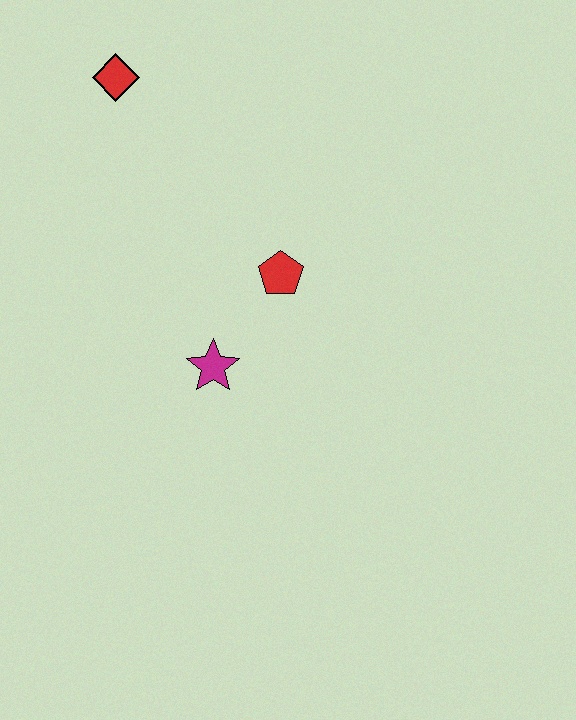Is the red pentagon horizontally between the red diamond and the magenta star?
No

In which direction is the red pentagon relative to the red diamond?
The red pentagon is below the red diamond.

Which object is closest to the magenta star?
The red pentagon is closest to the magenta star.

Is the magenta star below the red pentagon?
Yes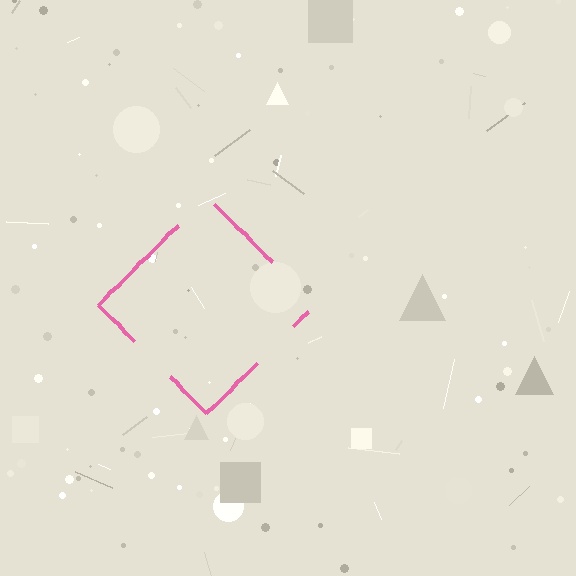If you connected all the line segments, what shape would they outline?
They would outline a diamond.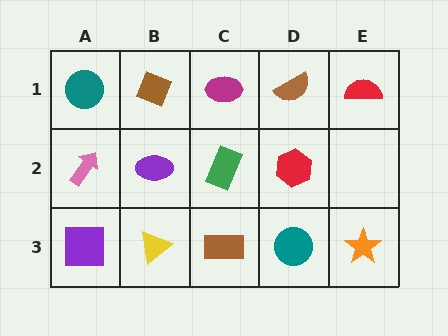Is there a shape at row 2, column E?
No, that cell is empty.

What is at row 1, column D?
A brown semicircle.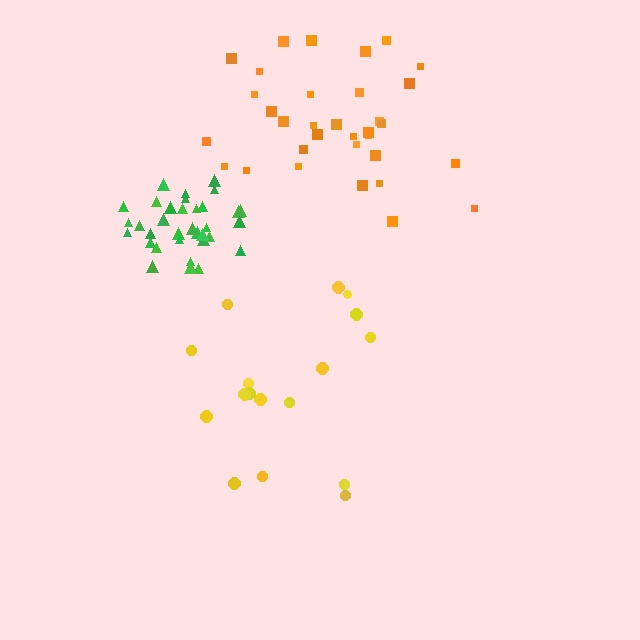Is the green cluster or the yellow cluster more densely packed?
Green.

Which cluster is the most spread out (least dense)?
Yellow.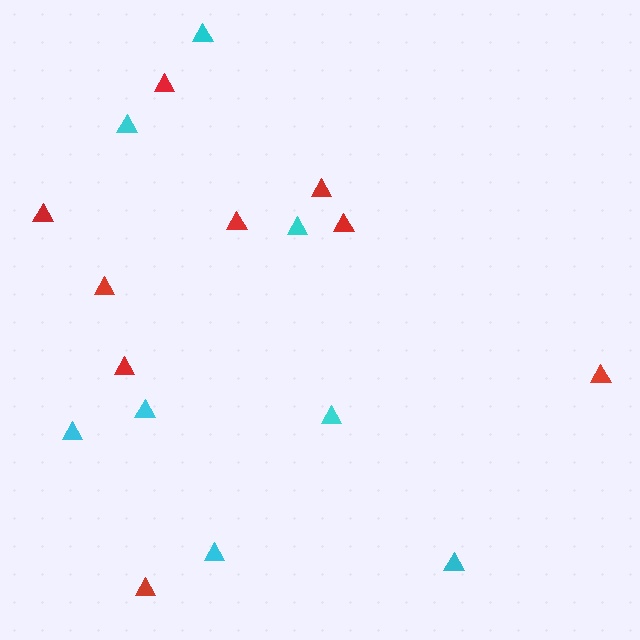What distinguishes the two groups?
There are 2 groups: one group of red triangles (9) and one group of cyan triangles (8).